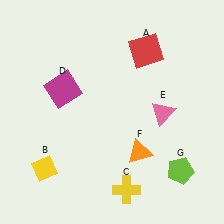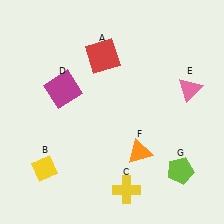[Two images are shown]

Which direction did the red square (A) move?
The red square (A) moved left.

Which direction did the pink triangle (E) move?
The pink triangle (E) moved right.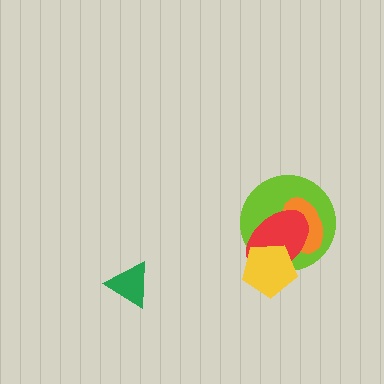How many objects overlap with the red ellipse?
3 objects overlap with the red ellipse.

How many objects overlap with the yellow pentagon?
2 objects overlap with the yellow pentagon.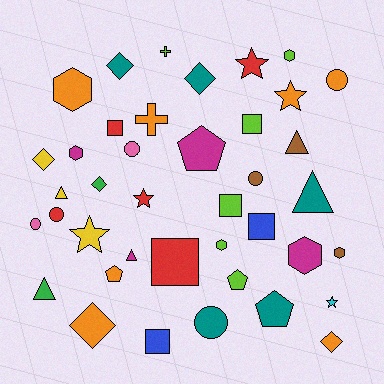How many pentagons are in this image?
There are 4 pentagons.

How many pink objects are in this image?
There are 2 pink objects.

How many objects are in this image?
There are 40 objects.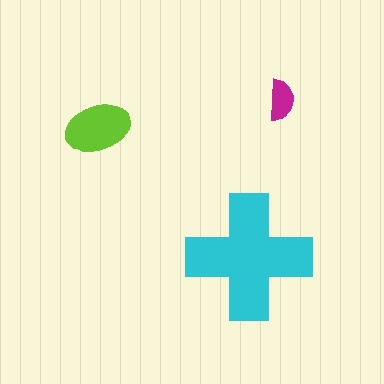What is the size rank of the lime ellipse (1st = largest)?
2nd.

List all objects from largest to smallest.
The cyan cross, the lime ellipse, the magenta semicircle.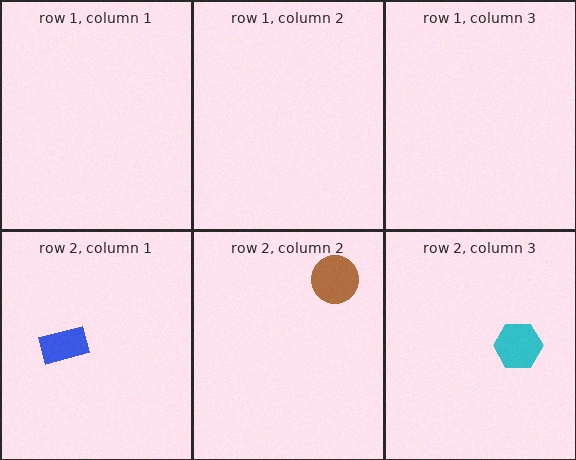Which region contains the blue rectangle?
The row 2, column 1 region.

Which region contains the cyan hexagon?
The row 2, column 3 region.